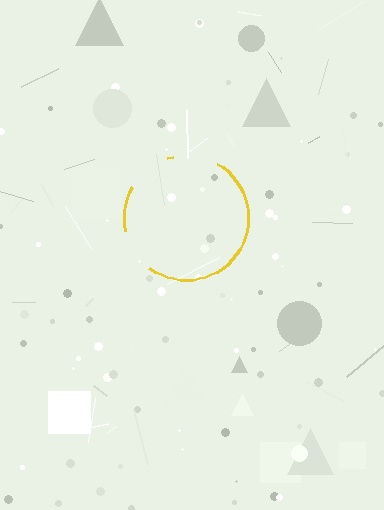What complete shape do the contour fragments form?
The contour fragments form a circle.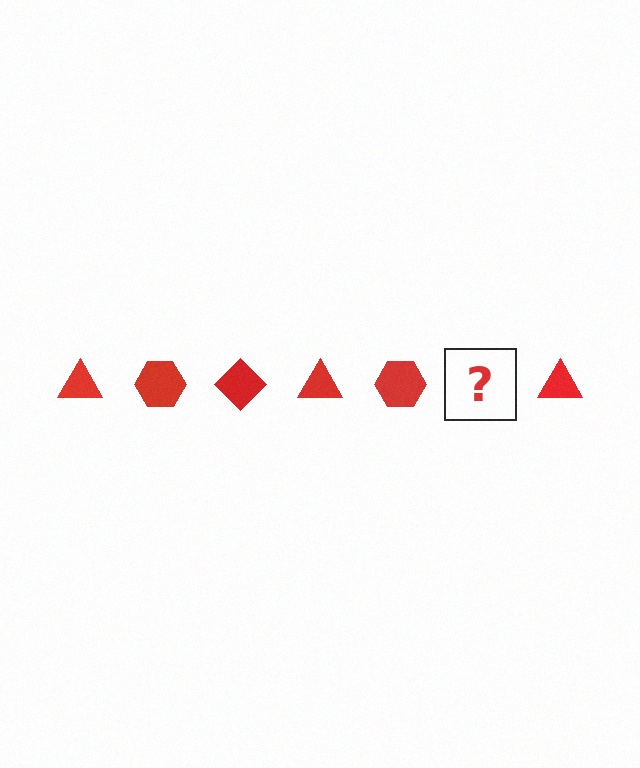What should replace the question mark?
The question mark should be replaced with a red diamond.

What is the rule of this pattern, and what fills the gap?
The rule is that the pattern cycles through triangle, hexagon, diamond shapes in red. The gap should be filled with a red diamond.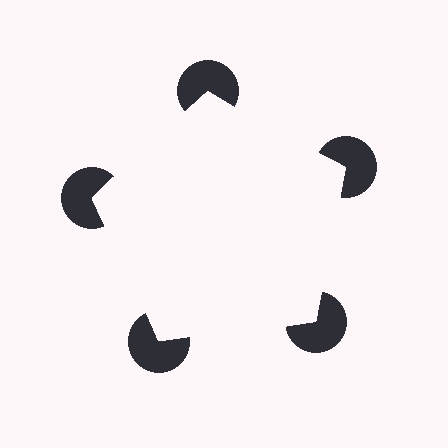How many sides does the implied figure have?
5 sides.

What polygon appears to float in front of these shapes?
An illusory pentagon — its edges are inferred from the aligned wedge cuts in the pac-man discs, not physically drawn.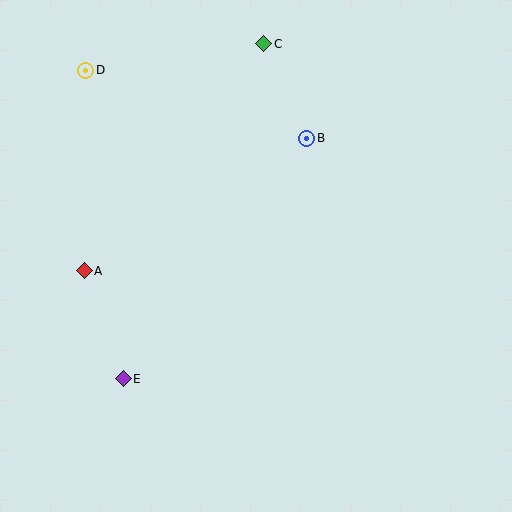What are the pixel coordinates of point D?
Point D is at (86, 70).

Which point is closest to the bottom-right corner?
Point E is closest to the bottom-right corner.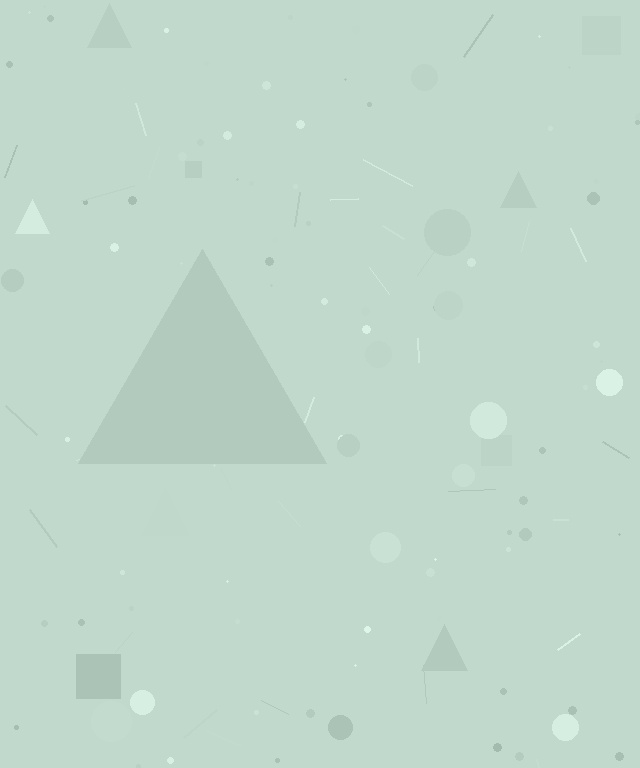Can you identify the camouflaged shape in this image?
The camouflaged shape is a triangle.